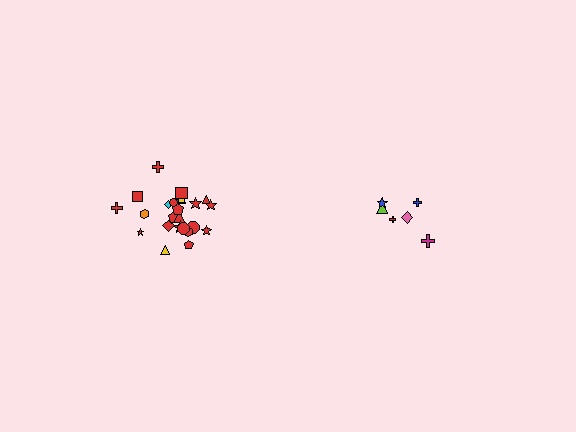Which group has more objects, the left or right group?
The left group.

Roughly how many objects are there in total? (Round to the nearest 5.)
Roughly 30 objects in total.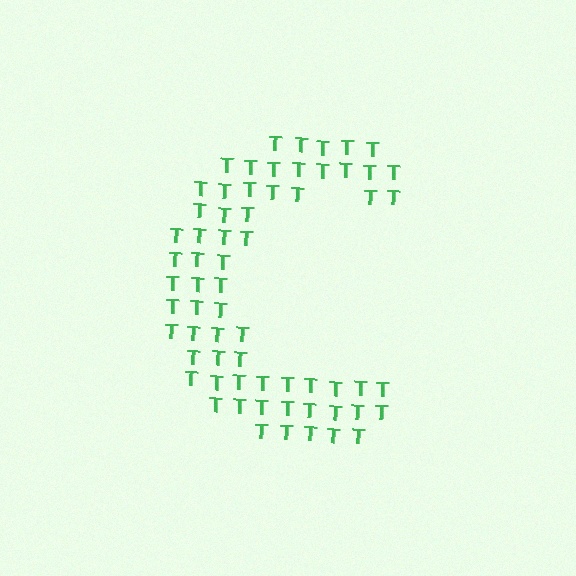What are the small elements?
The small elements are letter T's.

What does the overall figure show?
The overall figure shows the letter C.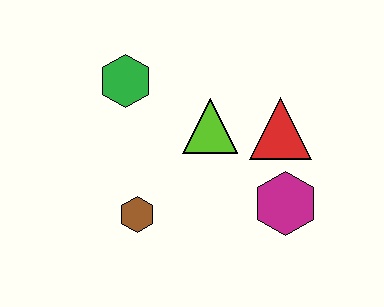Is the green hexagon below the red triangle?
No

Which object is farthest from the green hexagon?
The magenta hexagon is farthest from the green hexagon.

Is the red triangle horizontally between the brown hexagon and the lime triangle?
No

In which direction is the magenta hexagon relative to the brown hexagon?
The magenta hexagon is to the right of the brown hexagon.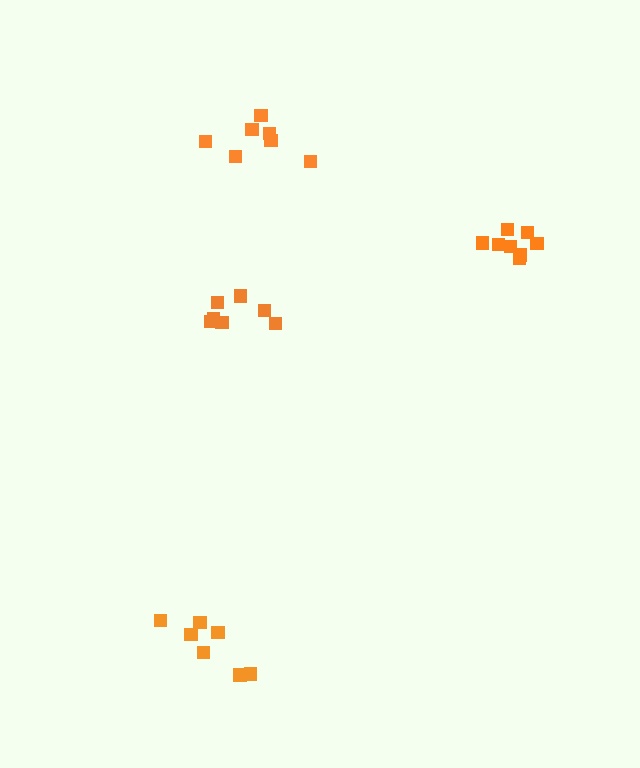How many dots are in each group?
Group 1: 7 dots, Group 2: 8 dots, Group 3: 7 dots, Group 4: 7 dots (29 total).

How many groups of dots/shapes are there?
There are 4 groups.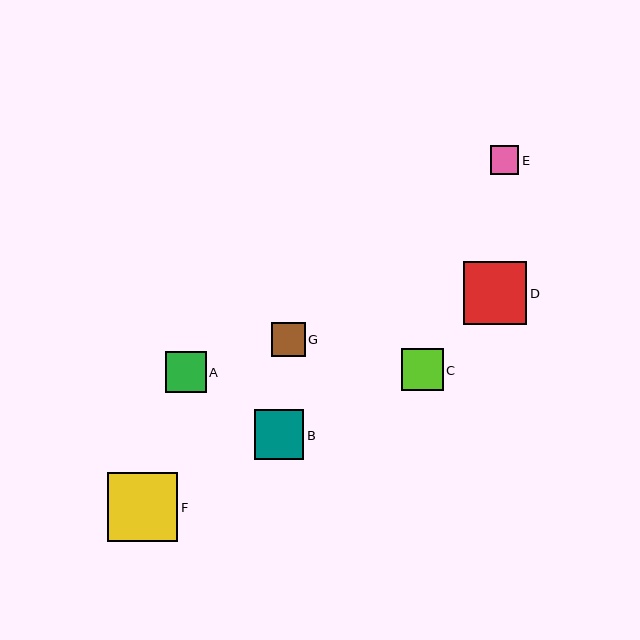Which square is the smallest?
Square E is the smallest with a size of approximately 28 pixels.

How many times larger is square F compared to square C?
Square F is approximately 1.7 times the size of square C.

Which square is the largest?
Square F is the largest with a size of approximately 70 pixels.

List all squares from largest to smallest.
From largest to smallest: F, D, B, C, A, G, E.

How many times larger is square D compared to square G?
Square D is approximately 1.9 times the size of square G.